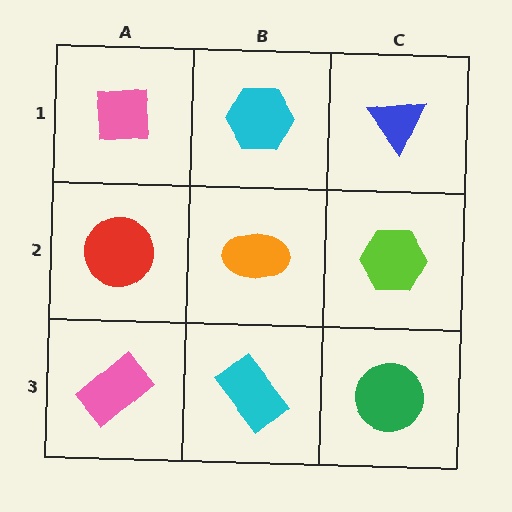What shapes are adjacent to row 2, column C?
A blue triangle (row 1, column C), a green circle (row 3, column C), an orange ellipse (row 2, column B).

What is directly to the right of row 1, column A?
A cyan hexagon.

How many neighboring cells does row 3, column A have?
2.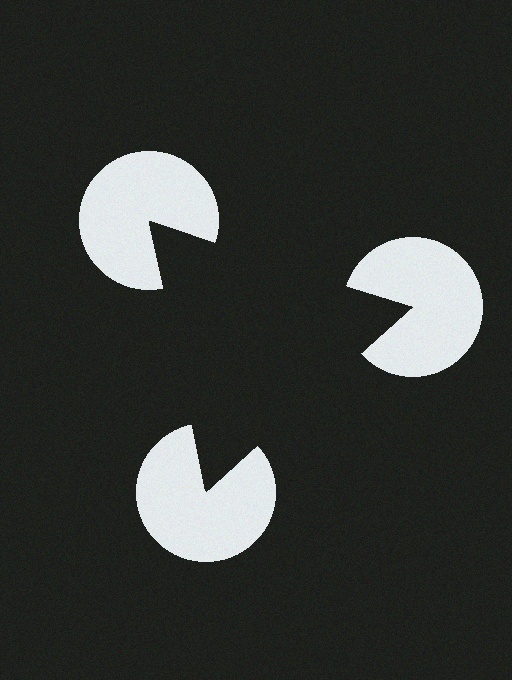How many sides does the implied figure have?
3 sides.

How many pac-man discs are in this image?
There are 3 — one at each vertex of the illusory triangle.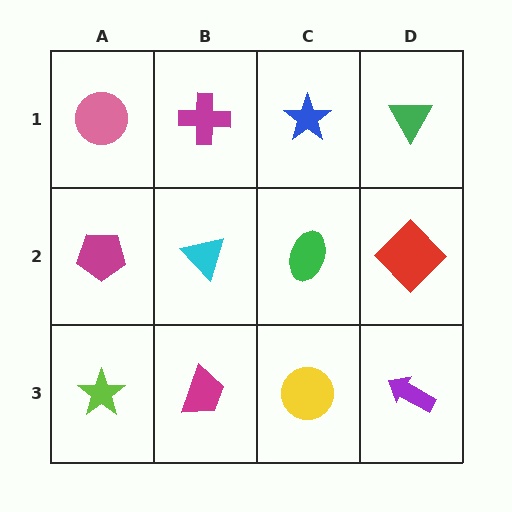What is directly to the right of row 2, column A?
A cyan triangle.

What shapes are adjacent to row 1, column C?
A green ellipse (row 2, column C), a magenta cross (row 1, column B), a green triangle (row 1, column D).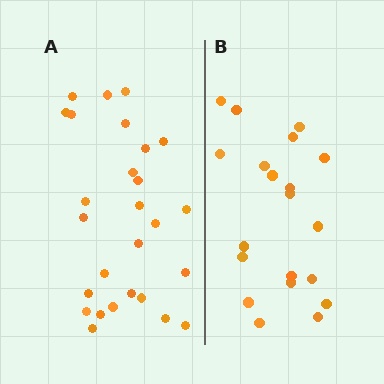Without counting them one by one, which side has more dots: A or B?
Region A (the left region) has more dots.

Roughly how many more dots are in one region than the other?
Region A has roughly 8 or so more dots than region B.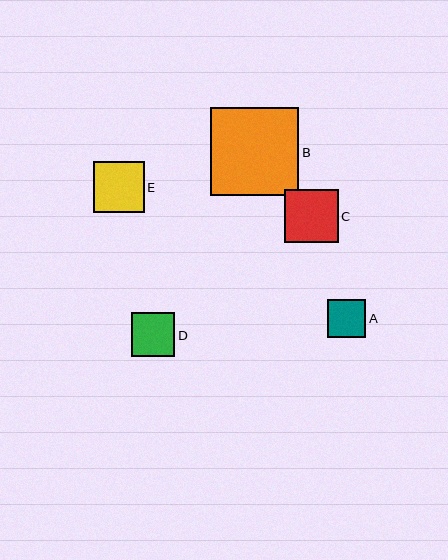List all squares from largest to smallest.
From largest to smallest: B, C, E, D, A.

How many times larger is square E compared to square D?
Square E is approximately 1.2 times the size of square D.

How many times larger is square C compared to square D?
Square C is approximately 1.2 times the size of square D.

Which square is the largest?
Square B is the largest with a size of approximately 88 pixels.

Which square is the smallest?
Square A is the smallest with a size of approximately 39 pixels.